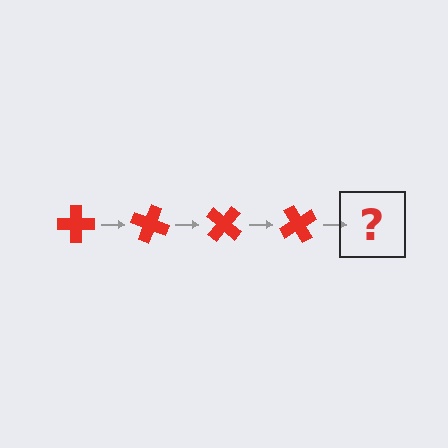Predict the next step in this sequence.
The next step is a red cross rotated 80 degrees.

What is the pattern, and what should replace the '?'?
The pattern is that the cross rotates 20 degrees each step. The '?' should be a red cross rotated 80 degrees.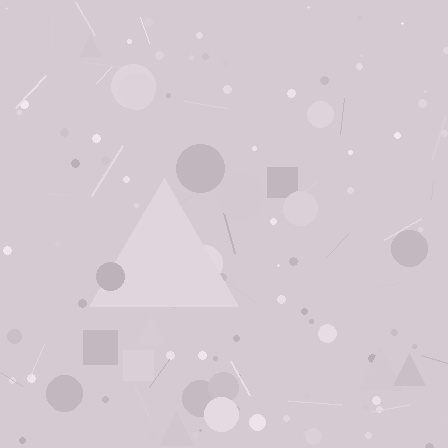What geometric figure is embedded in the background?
A triangle is embedded in the background.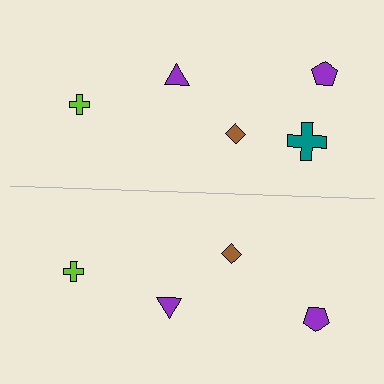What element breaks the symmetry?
A teal cross is missing from the bottom side.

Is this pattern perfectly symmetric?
No, the pattern is not perfectly symmetric. A teal cross is missing from the bottom side.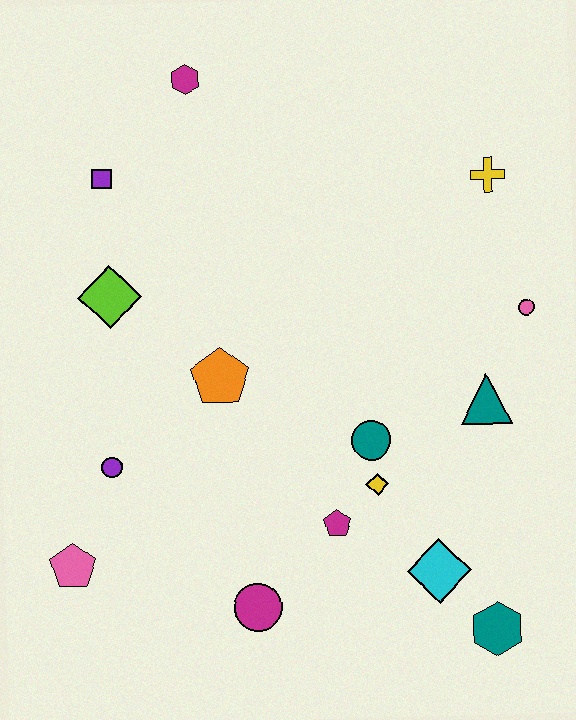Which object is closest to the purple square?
The lime diamond is closest to the purple square.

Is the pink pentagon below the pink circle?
Yes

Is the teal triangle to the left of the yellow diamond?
No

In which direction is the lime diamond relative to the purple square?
The lime diamond is below the purple square.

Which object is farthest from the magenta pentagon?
The magenta hexagon is farthest from the magenta pentagon.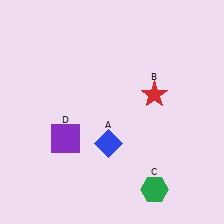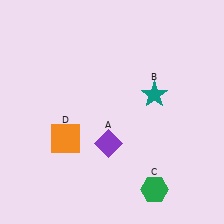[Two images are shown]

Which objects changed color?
A changed from blue to purple. B changed from red to teal. D changed from purple to orange.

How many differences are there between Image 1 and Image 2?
There are 3 differences between the two images.